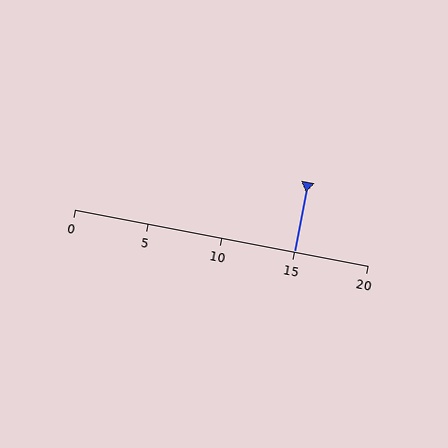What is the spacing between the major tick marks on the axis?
The major ticks are spaced 5 apart.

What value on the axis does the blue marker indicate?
The marker indicates approximately 15.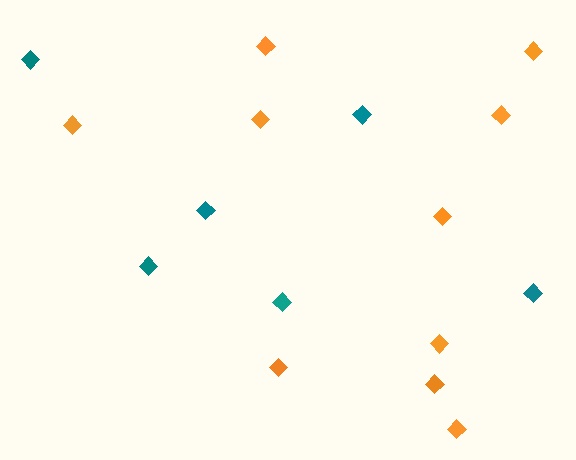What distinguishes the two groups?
There are 2 groups: one group of teal diamonds (6) and one group of orange diamonds (10).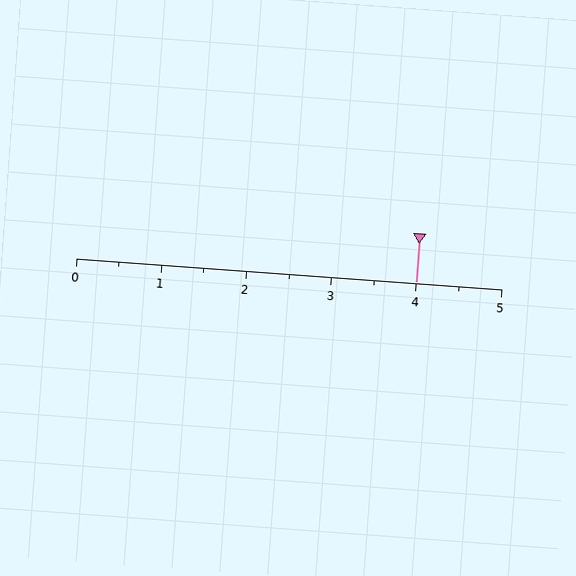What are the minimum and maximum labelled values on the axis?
The axis runs from 0 to 5.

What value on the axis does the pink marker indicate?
The marker indicates approximately 4.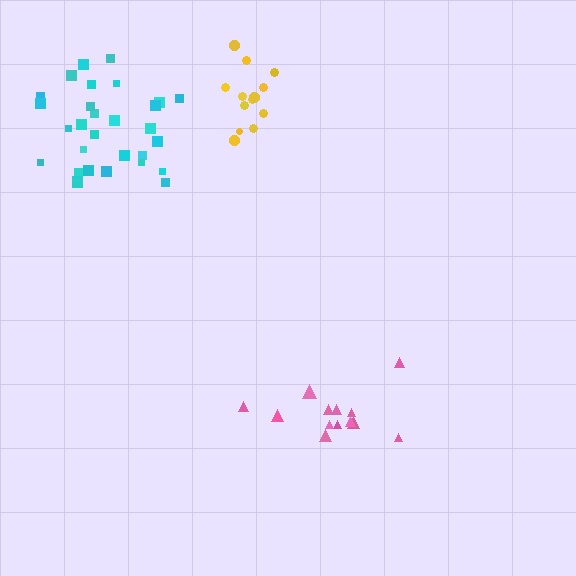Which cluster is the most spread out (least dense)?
Pink.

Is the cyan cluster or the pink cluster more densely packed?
Cyan.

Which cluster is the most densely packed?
Yellow.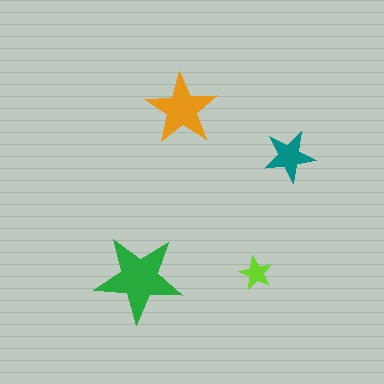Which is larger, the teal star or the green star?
The green one.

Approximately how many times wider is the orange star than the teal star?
About 1.5 times wider.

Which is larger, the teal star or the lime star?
The teal one.